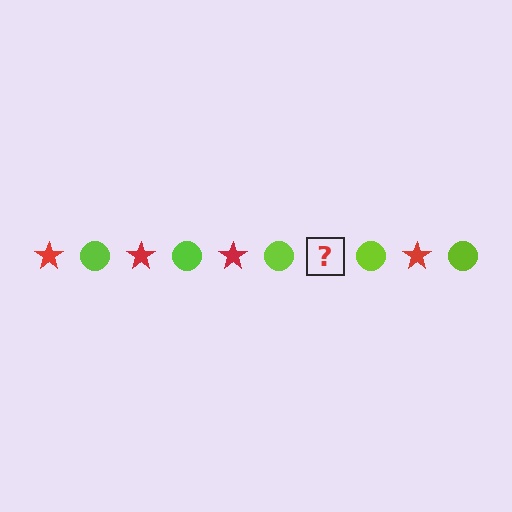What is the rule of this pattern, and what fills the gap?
The rule is that the pattern alternates between red star and lime circle. The gap should be filled with a red star.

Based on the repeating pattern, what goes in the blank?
The blank should be a red star.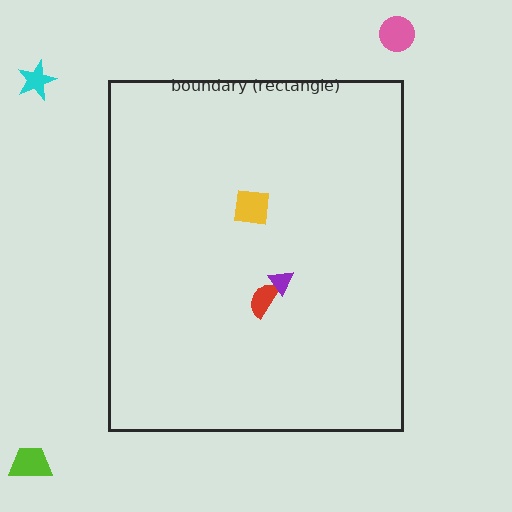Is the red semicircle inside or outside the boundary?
Inside.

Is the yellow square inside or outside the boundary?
Inside.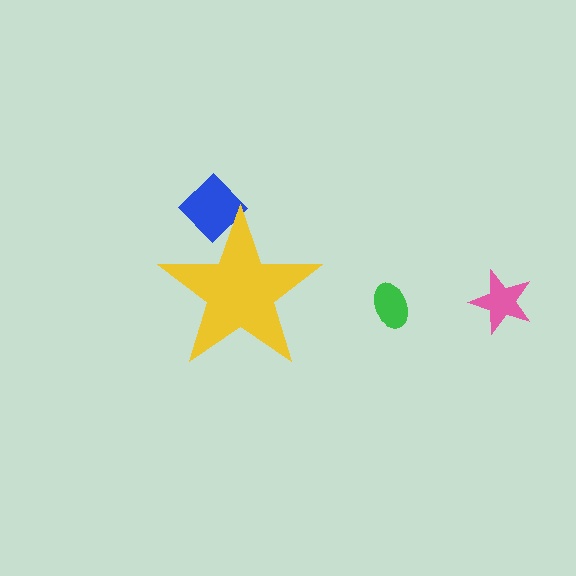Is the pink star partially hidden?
No, the pink star is fully visible.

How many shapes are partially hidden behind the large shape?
1 shape is partially hidden.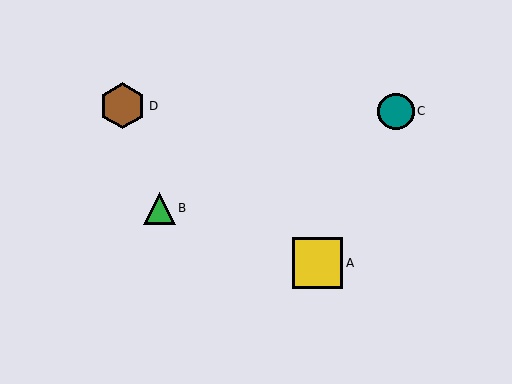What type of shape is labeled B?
Shape B is a green triangle.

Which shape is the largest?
The yellow square (labeled A) is the largest.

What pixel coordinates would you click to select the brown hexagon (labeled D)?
Click at (123, 106) to select the brown hexagon D.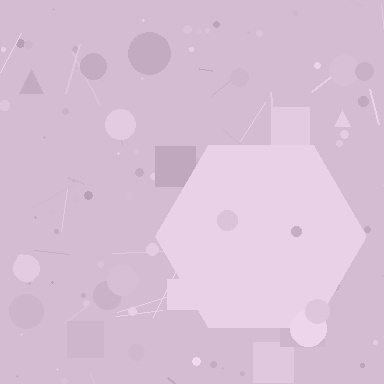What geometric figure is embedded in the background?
A hexagon is embedded in the background.